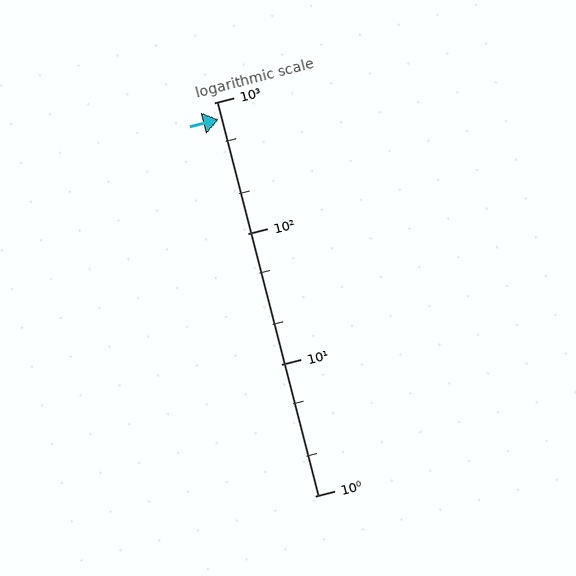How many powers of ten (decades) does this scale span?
The scale spans 3 decades, from 1 to 1000.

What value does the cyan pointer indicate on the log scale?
The pointer indicates approximately 740.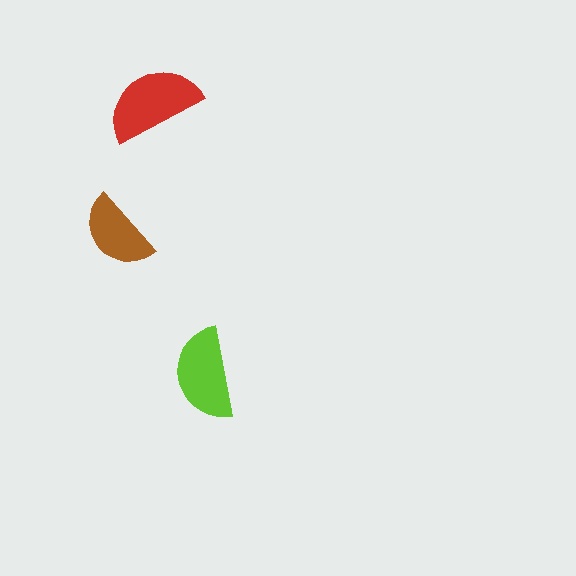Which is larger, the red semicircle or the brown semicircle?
The red one.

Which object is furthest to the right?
The lime semicircle is rightmost.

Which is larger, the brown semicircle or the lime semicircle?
The lime one.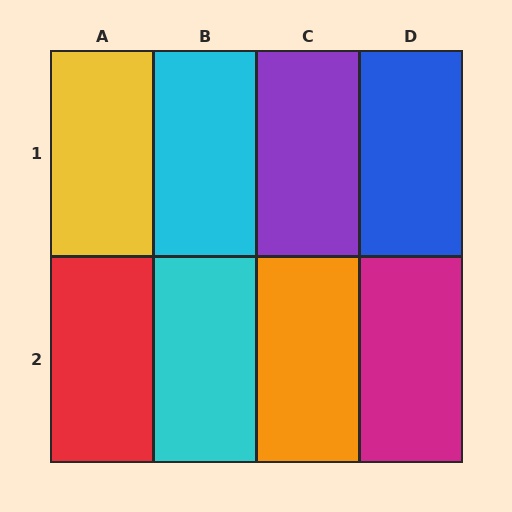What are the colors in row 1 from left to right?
Yellow, cyan, purple, blue.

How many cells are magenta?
1 cell is magenta.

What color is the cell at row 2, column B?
Cyan.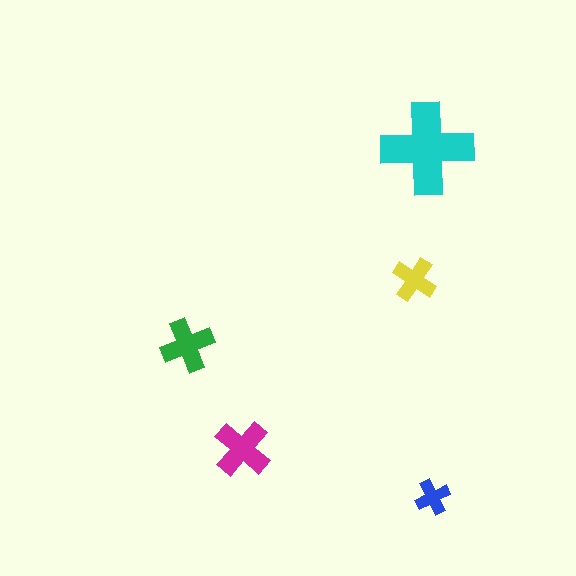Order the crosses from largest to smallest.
the cyan one, the magenta one, the green one, the yellow one, the blue one.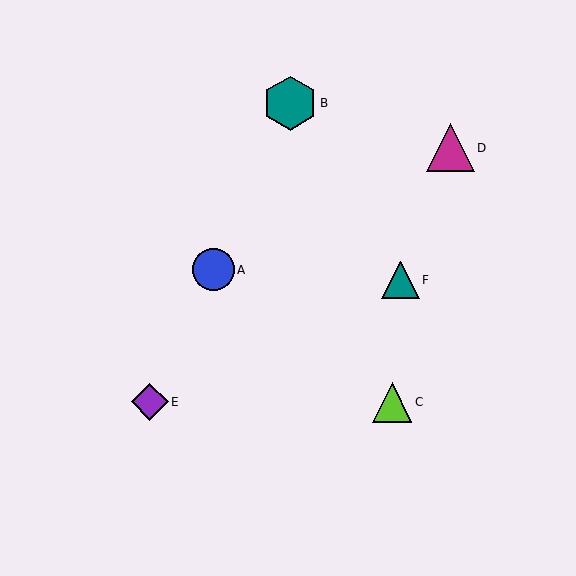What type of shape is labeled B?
Shape B is a teal hexagon.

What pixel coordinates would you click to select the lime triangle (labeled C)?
Click at (392, 402) to select the lime triangle C.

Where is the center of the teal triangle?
The center of the teal triangle is at (400, 280).